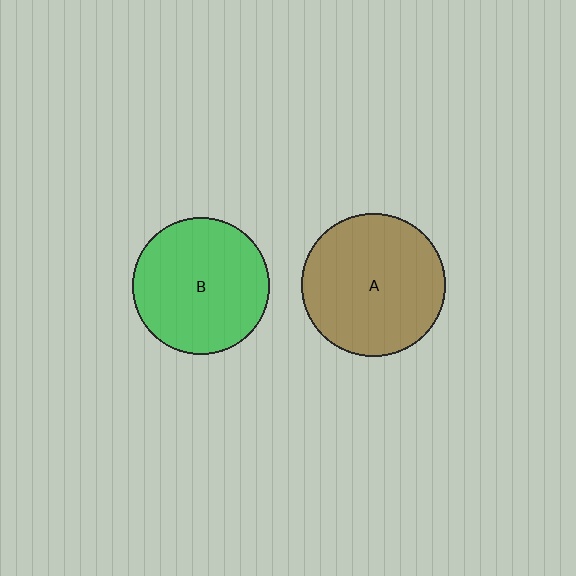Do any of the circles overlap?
No, none of the circles overlap.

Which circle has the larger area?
Circle A (brown).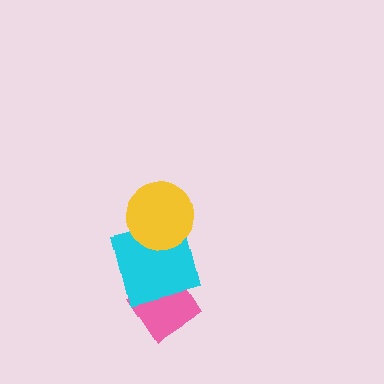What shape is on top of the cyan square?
The yellow circle is on top of the cyan square.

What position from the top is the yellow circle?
The yellow circle is 1st from the top.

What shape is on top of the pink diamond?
The cyan square is on top of the pink diamond.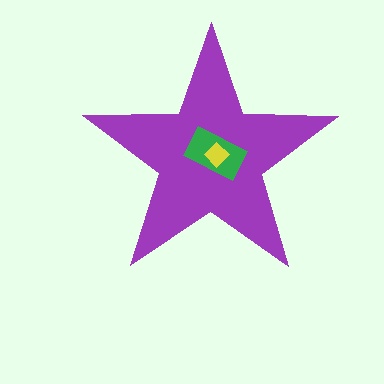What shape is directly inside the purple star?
The green rectangle.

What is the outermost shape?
The purple star.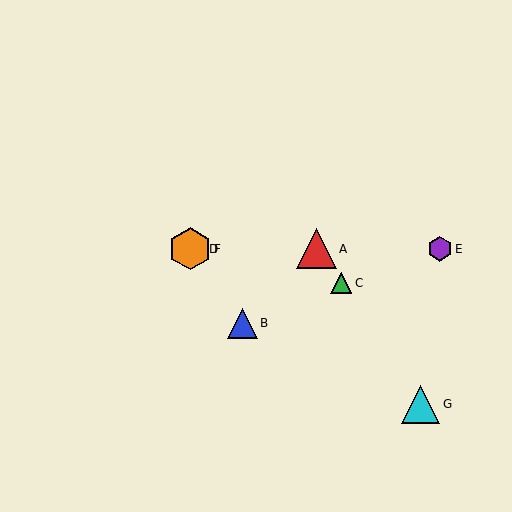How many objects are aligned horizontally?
4 objects (A, D, E, F) are aligned horizontally.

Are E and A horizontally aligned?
Yes, both are at y≈249.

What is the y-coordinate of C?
Object C is at y≈283.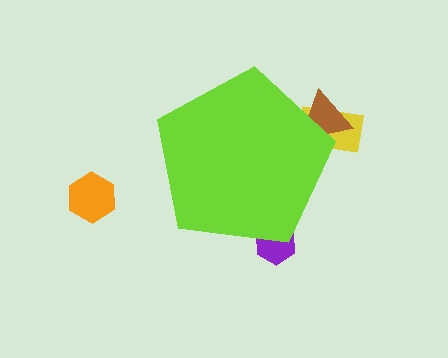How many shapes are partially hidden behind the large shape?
3 shapes are partially hidden.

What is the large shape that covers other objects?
A lime pentagon.